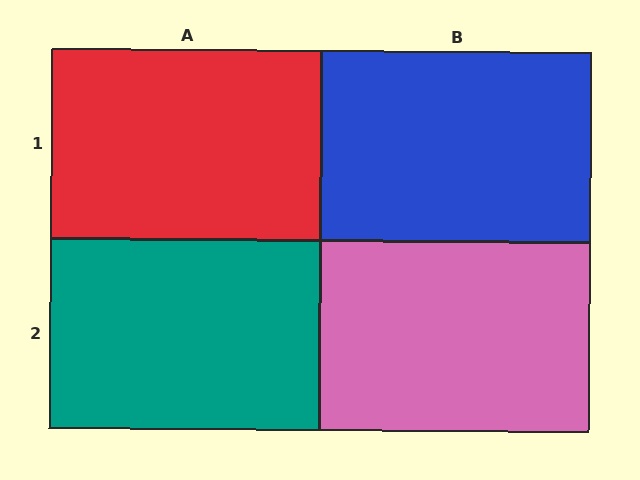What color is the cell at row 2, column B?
Pink.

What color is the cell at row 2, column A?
Teal.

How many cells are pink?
1 cell is pink.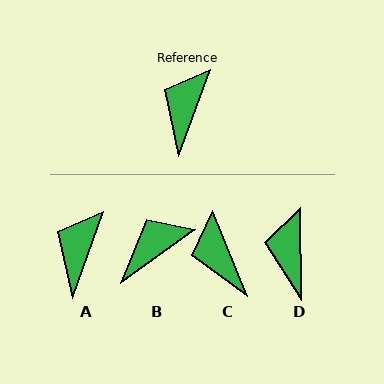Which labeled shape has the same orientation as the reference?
A.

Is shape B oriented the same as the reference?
No, it is off by about 35 degrees.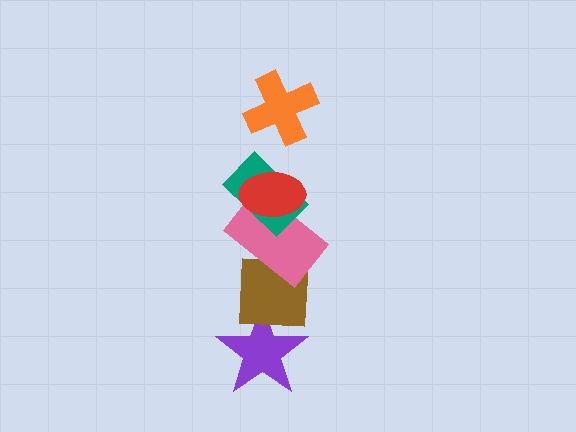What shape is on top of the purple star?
The brown square is on top of the purple star.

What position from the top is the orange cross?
The orange cross is 1st from the top.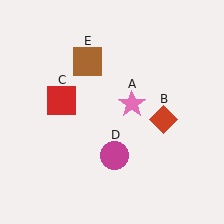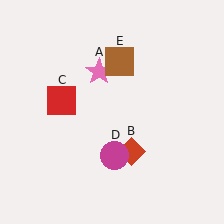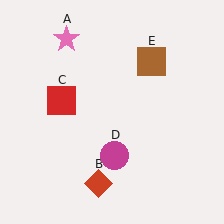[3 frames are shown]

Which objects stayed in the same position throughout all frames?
Red square (object C) and magenta circle (object D) remained stationary.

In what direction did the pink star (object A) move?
The pink star (object A) moved up and to the left.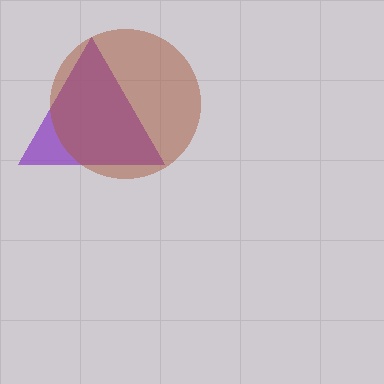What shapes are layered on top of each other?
The layered shapes are: a purple triangle, a brown circle.